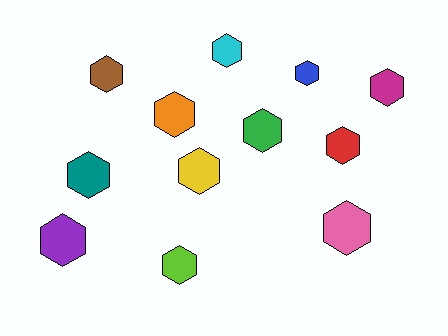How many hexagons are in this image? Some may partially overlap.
There are 12 hexagons.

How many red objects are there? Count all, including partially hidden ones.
There is 1 red object.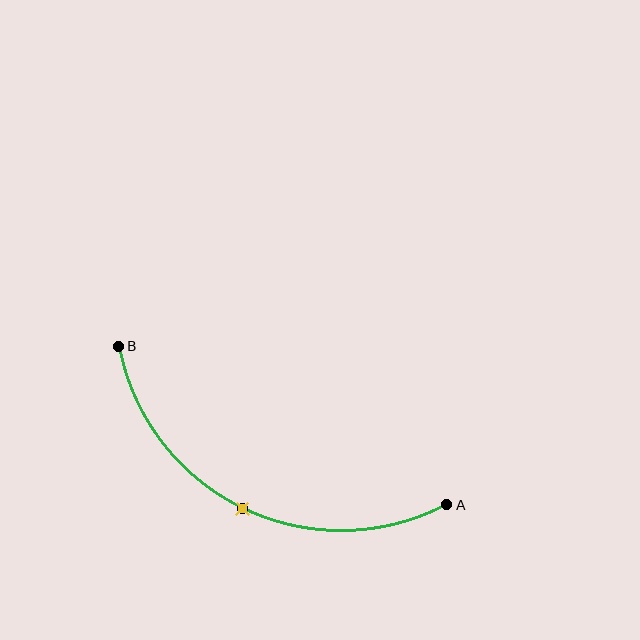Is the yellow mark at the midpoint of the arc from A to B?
Yes. The yellow mark lies on the arc at equal arc-length from both A and B — it is the arc midpoint.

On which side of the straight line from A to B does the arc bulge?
The arc bulges below the straight line connecting A and B.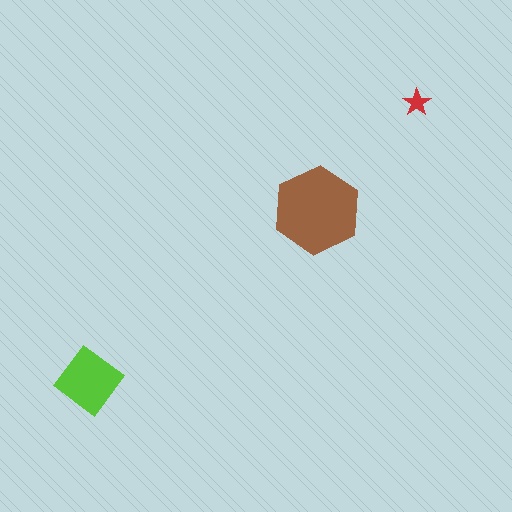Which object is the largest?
The brown hexagon.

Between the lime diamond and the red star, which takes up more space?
The lime diamond.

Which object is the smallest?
The red star.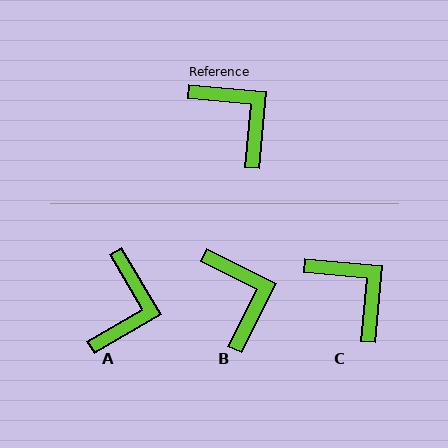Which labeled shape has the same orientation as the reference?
C.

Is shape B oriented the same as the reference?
No, it is off by about 22 degrees.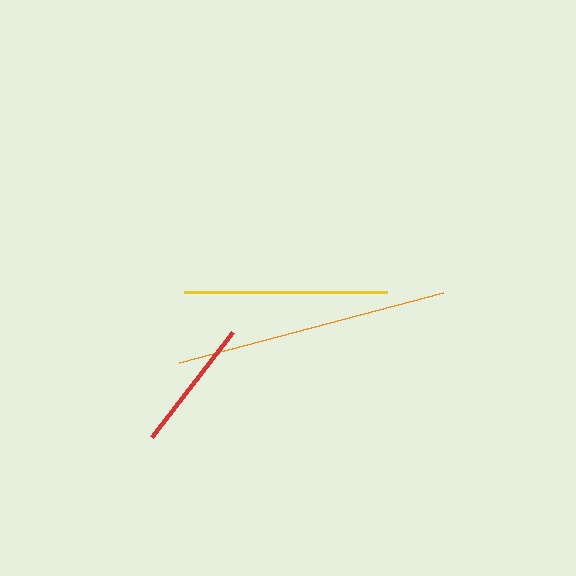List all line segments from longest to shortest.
From longest to shortest: orange, yellow, red.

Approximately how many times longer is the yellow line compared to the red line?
The yellow line is approximately 1.5 times the length of the red line.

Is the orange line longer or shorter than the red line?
The orange line is longer than the red line.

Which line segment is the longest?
The orange line is the longest at approximately 273 pixels.